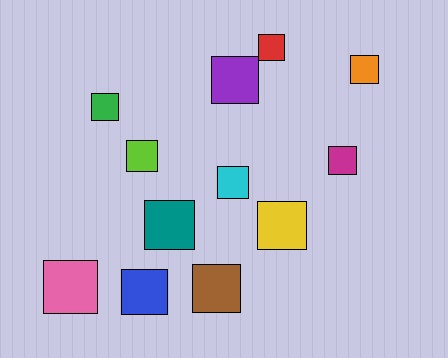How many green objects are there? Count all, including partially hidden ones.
There is 1 green object.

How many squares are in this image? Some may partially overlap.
There are 12 squares.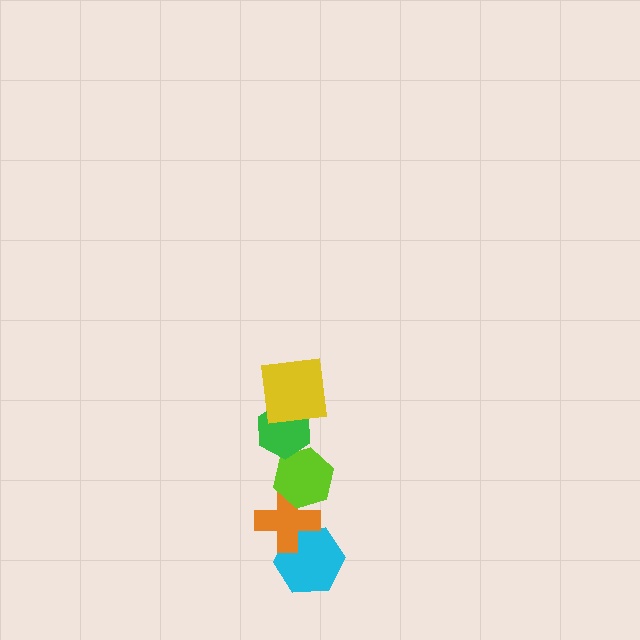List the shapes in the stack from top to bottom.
From top to bottom: the yellow square, the green hexagon, the lime hexagon, the orange cross, the cyan hexagon.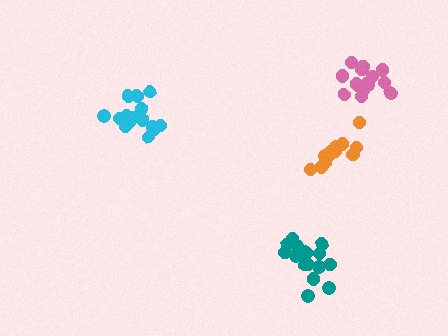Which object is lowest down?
The teal cluster is bottommost.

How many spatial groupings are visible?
There are 4 spatial groupings.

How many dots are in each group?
Group 1: 16 dots, Group 2: 15 dots, Group 3: 17 dots, Group 4: 13 dots (61 total).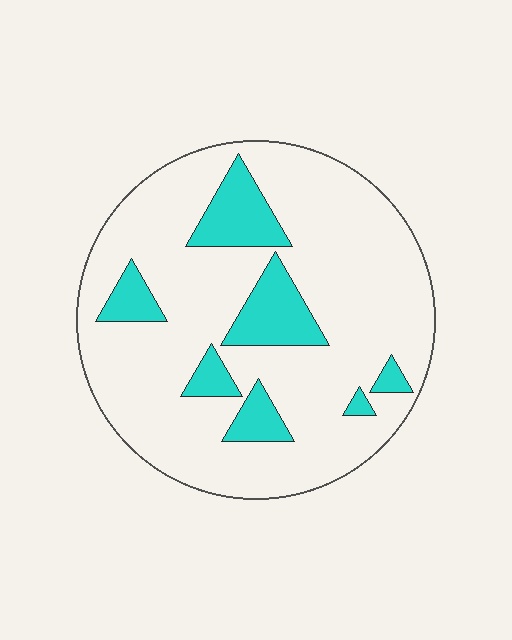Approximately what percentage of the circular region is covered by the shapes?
Approximately 20%.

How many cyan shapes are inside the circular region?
7.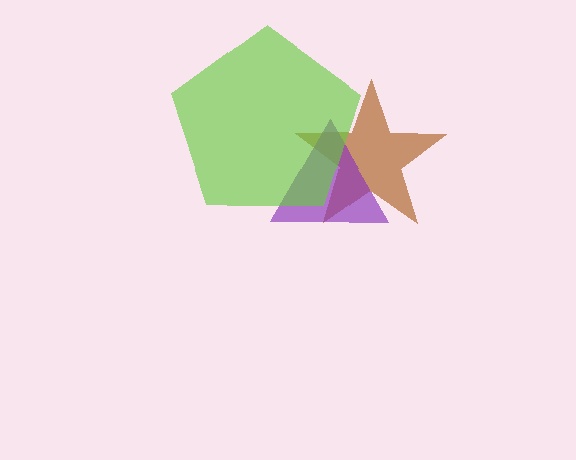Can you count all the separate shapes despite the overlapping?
Yes, there are 3 separate shapes.